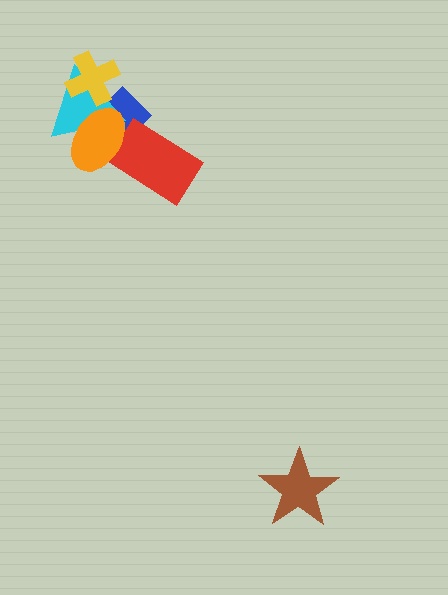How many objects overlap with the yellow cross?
2 objects overlap with the yellow cross.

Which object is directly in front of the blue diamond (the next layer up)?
The cyan triangle is directly in front of the blue diamond.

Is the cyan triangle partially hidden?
Yes, it is partially covered by another shape.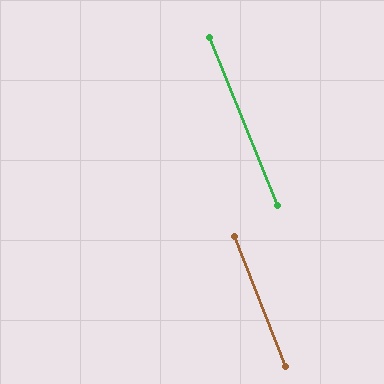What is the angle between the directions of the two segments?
Approximately 0 degrees.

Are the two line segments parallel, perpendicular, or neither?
Parallel — their directions differ by only 0.5°.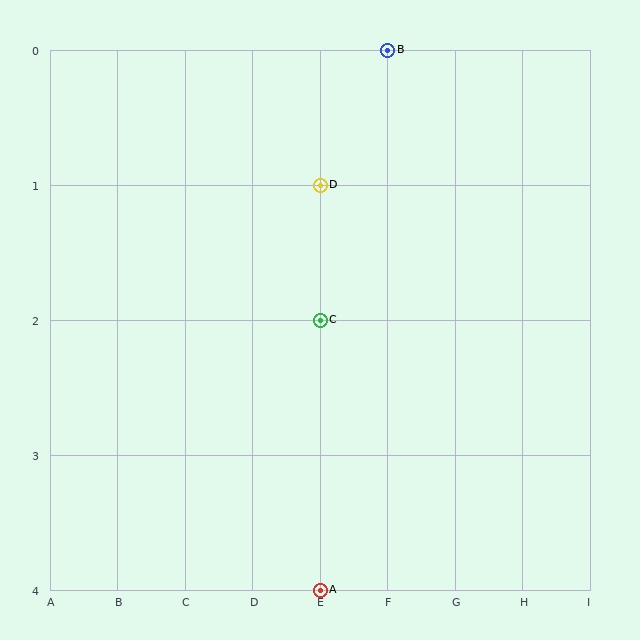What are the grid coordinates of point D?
Point D is at grid coordinates (E, 1).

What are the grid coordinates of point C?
Point C is at grid coordinates (E, 2).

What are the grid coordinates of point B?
Point B is at grid coordinates (F, 0).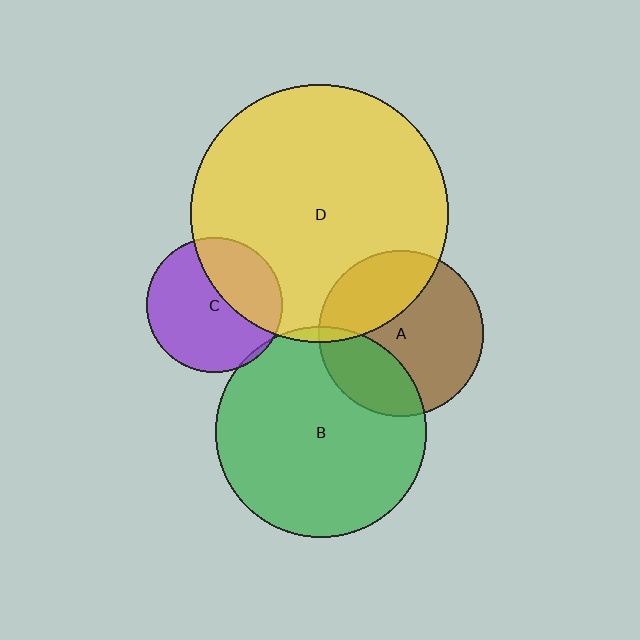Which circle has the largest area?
Circle D (yellow).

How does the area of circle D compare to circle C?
Approximately 3.6 times.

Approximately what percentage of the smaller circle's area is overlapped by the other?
Approximately 5%.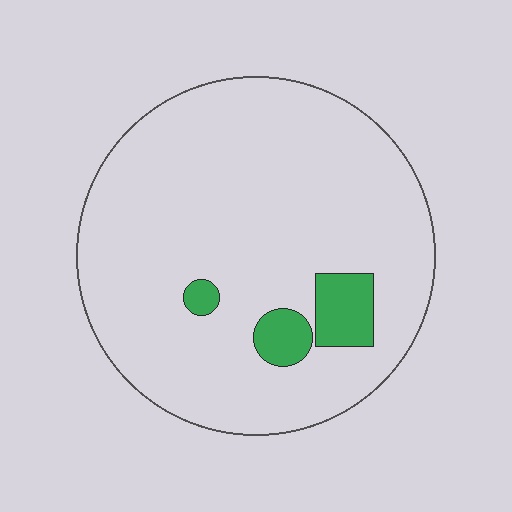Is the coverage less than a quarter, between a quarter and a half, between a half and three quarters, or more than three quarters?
Less than a quarter.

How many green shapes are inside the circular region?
3.